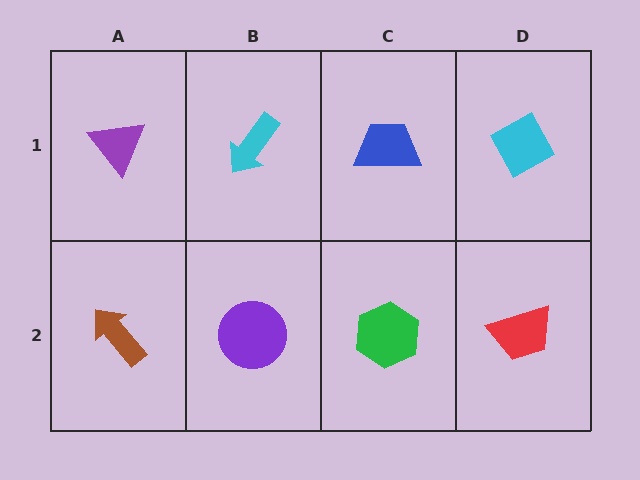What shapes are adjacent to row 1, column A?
A brown arrow (row 2, column A), a cyan arrow (row 1, column B).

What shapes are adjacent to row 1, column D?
A red trapezoid (row 2, column D), a blue trapezoid (row 1, column C).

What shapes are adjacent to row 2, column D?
A cyan diamond (row 1, column D), a green hexagon (row 2, column C).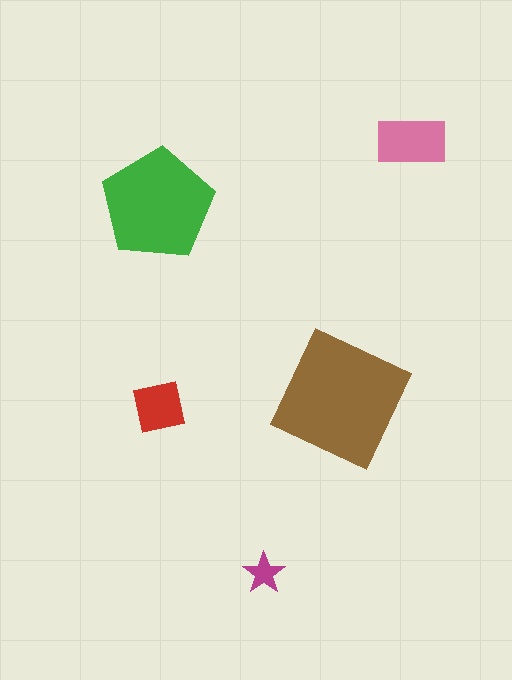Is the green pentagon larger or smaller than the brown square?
Smaller.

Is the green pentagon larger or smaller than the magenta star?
Larger.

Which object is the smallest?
The magenta star.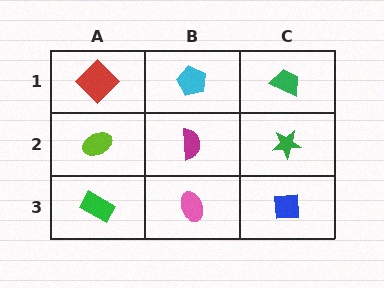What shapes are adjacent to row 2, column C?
A green trapezoid (row 1, column C), a blue square (row 3, column C), a magenta semicircle (row 2, column B).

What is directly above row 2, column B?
A cyan pentagon.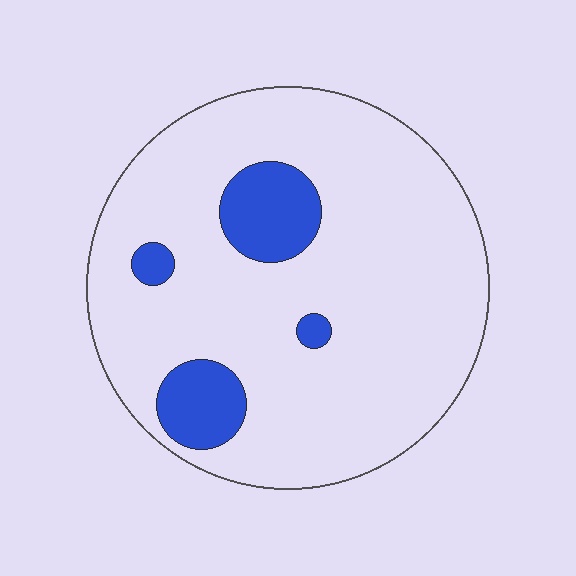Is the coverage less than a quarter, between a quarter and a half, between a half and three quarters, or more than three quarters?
Less than a quarter.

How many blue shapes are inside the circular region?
4.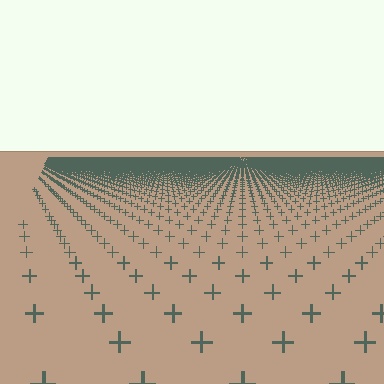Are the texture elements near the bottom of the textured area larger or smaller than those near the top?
Larger. Near the bottom, elements are closer to the viewer and appear at a bigger on-screen size.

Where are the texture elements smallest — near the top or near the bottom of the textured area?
Near the top.